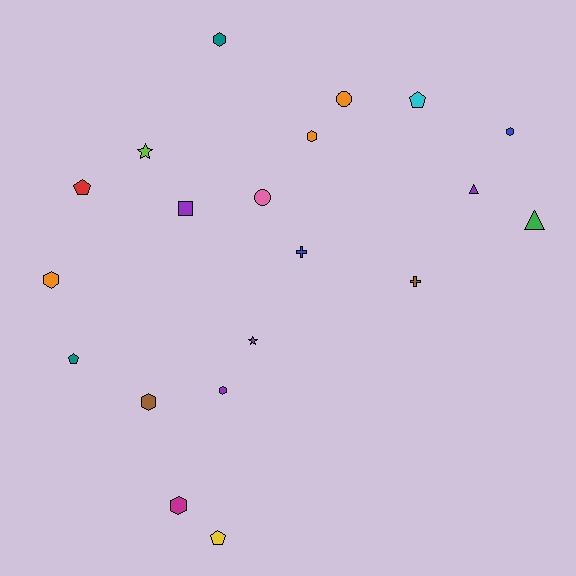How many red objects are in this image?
There is 1 red object.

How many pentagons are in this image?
There are 4 pentagons.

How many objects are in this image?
There are 20 objects.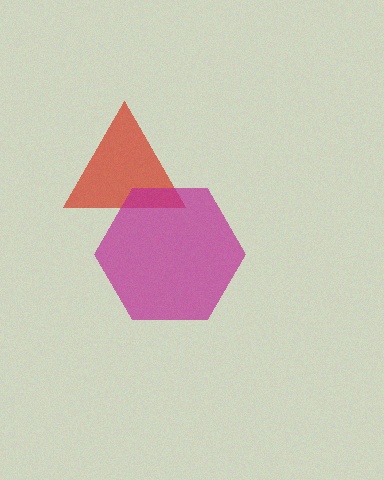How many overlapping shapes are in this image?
There are 2 overlapping shapes in the image.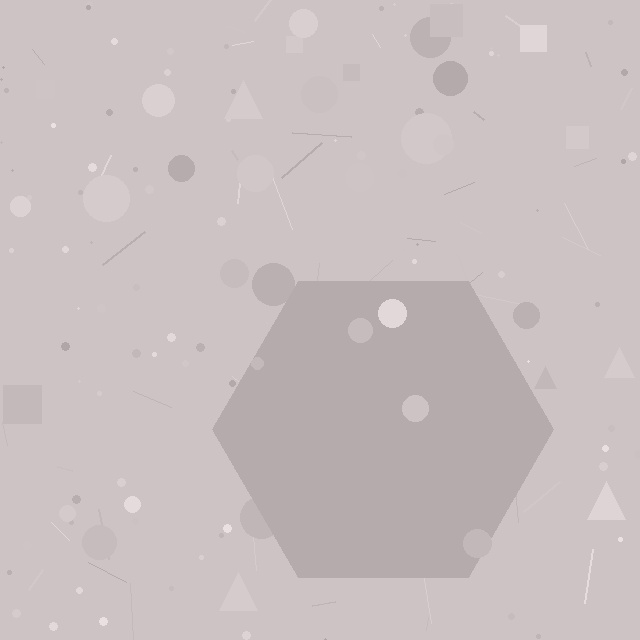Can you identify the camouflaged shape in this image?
The camouflaged shape is a hexagon.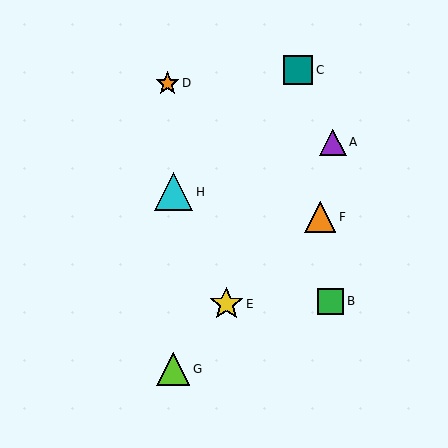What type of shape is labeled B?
Shape B is a green square.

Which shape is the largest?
The cyan triangle (labeled H) is the largest.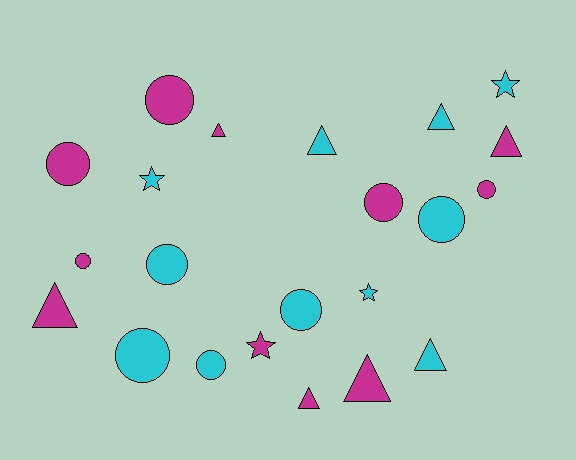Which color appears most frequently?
Magenta, with 11 objects.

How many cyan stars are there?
There are 3 cyan stars.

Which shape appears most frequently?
Circle, with 10 objects.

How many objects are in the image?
There are 22 objects.